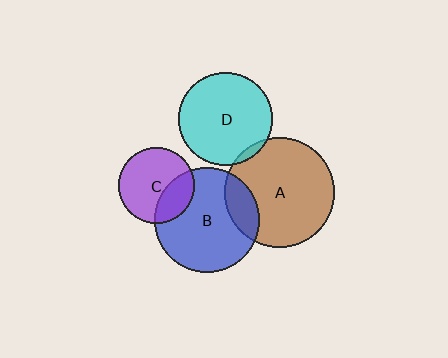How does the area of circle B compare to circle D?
Approximately 1.2 times.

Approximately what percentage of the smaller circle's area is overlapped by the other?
Approximately 5%.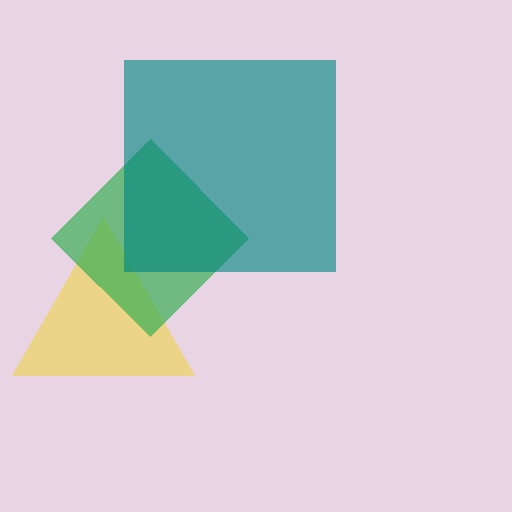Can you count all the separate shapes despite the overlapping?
Yes, there are 3 separate shapes.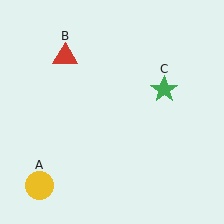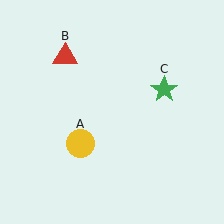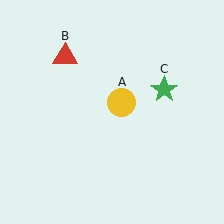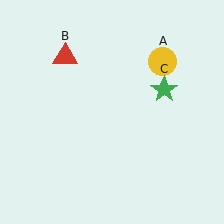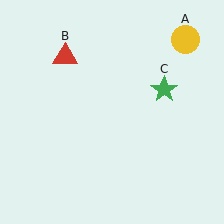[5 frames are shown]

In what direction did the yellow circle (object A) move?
The yellow circle (object A) moved up and to the right.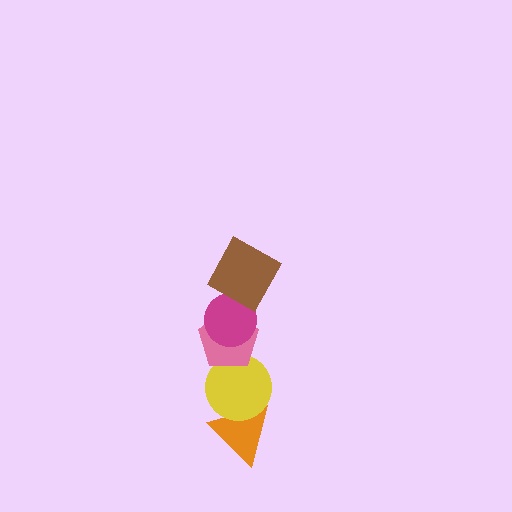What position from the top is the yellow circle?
The yellow circle is 4th from the top.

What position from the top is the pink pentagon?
The pink pentagon is 3rd from the top.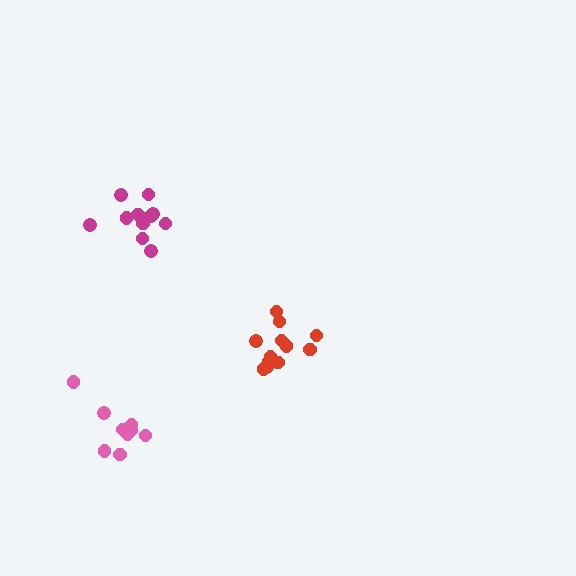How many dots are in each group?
Group 1: 12 dots, Group 2: 12 dots, Group 3: 9 dots (33 total).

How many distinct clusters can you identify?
There are 3 distinct clusters.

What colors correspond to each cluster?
The clusters are colored: red, magenta, pink.